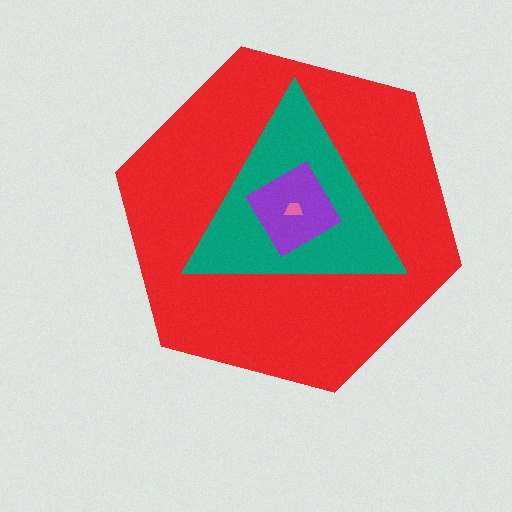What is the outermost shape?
The red hexagon.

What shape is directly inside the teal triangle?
The purple diamond.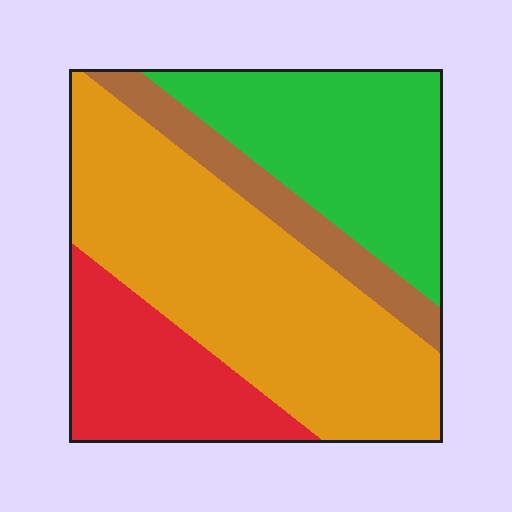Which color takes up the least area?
Brown, at roughly 10%.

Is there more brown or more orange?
Orange.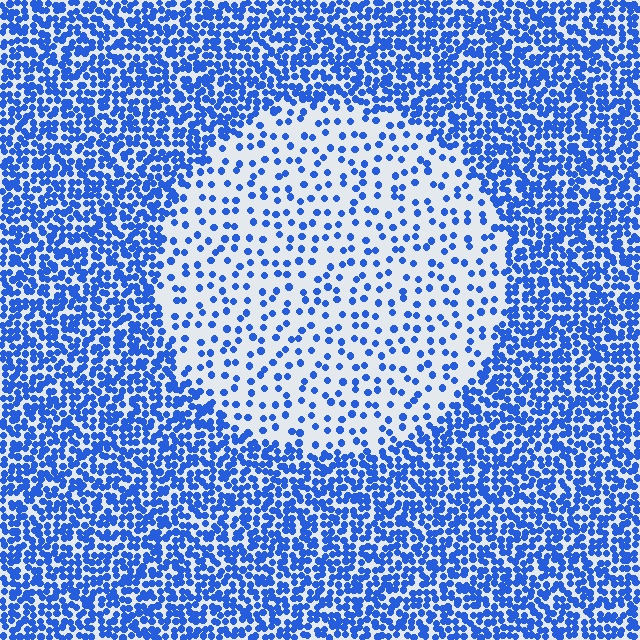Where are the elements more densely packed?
The elements are more densely packed outside the circle boundary.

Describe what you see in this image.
The image contains small blue elements arranged at two different densities. A circle-shaped region is visible where the elements are less densely packed than the surrounding area.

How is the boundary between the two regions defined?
The boundary is defined by a change in element density (approximately 3.0x ratio). All elements are the same color, size, and shape.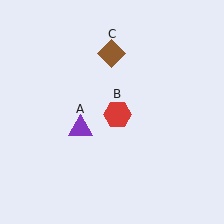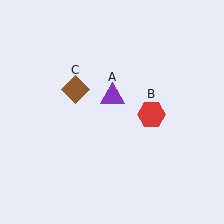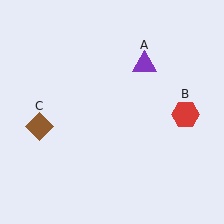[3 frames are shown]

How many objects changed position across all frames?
3 objects changed position: purple triangle (object A), red hexagon (object B), brown diamond (object C).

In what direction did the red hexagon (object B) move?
The red hexagon (object B) moved right.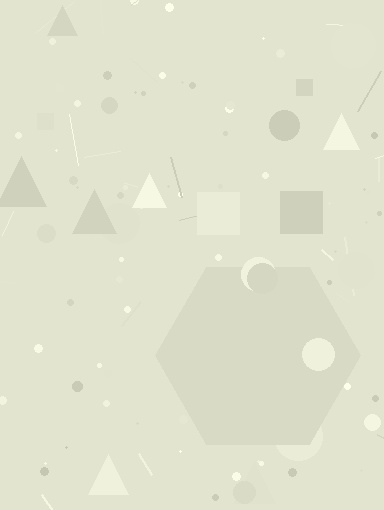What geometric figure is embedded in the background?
A hexagon is embedded in the background.